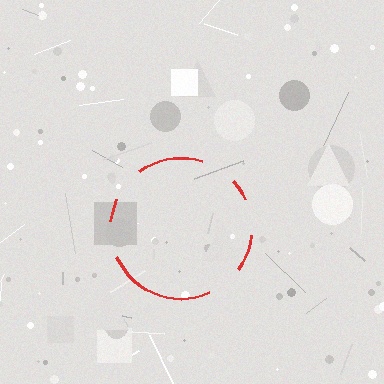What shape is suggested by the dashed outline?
The dashed outline suggests a circle.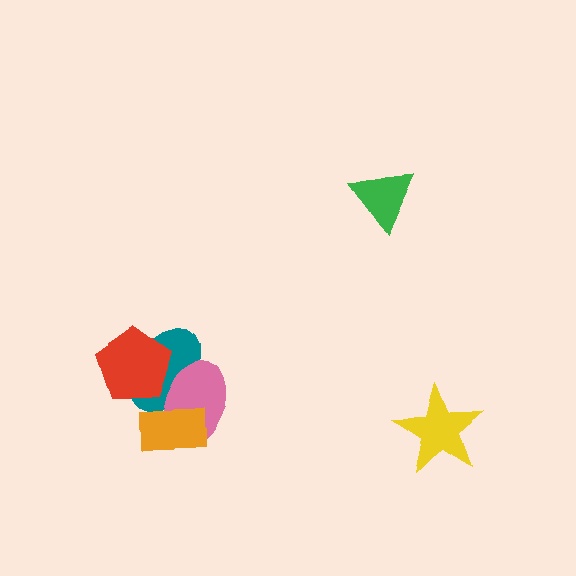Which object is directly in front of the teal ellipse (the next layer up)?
The red pentagon is directly in front of the teal ellipse.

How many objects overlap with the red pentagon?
2 objects overlap with the red pentagon.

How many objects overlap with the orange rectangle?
2 objects overlap with the orange rectangle.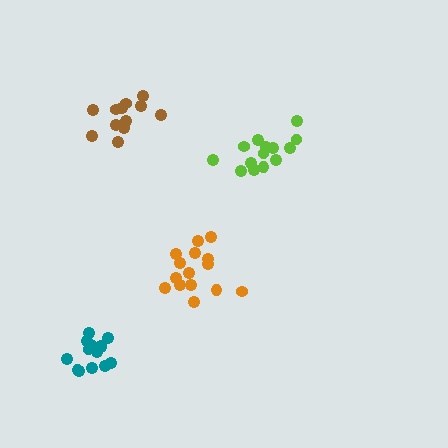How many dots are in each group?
Group 1: 14 dots, Group 2: 15 dots, Group 3: 12 dots, Group 4: 14 dots (55 total).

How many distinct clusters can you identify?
There are 4 distinct clusters.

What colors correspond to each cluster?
The clusters are colored: lime, orange, brown, teal.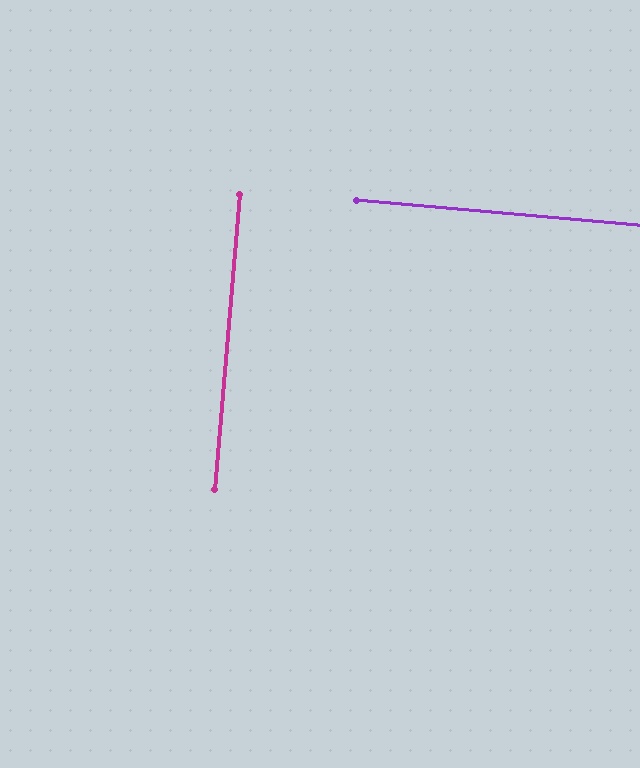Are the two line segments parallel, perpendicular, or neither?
Perpendicular — they meet at approximately 90°.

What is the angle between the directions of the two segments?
Approximately 90 degrees.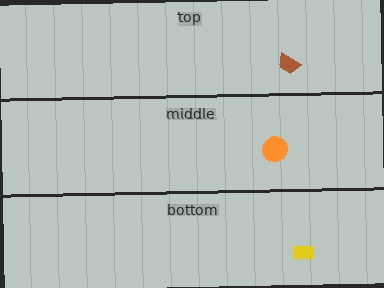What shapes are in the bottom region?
The yellow rectangle.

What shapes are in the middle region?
The orange circle.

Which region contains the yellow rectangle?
The bottom region.